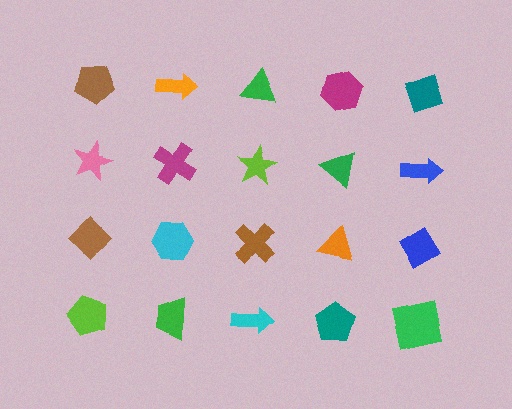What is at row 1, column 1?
A brown pentagon.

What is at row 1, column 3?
A green triangle.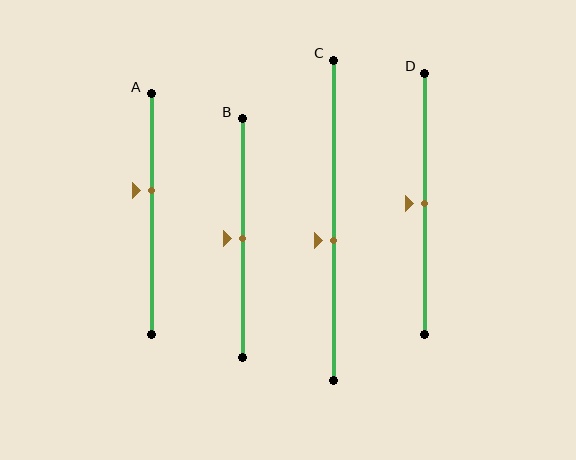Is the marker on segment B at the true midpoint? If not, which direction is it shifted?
Yes, the marker on segment B is at the true midpoint.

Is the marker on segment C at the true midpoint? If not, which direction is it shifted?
No, the marker on segment C is shifted downward by about 6% of the segment length.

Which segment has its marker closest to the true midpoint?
Segment B has its marker closest to the true midpoint.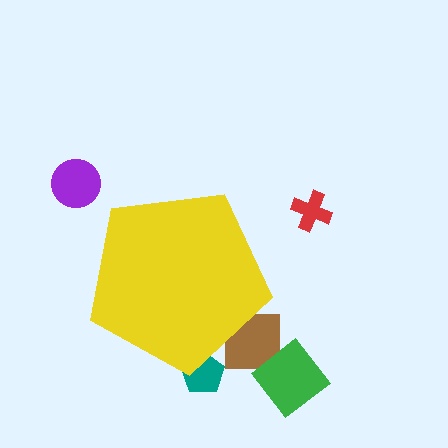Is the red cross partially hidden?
No, the red cross is fully visible.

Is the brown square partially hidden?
Yes, the brown square is partially hidden behind the yellow pentagon.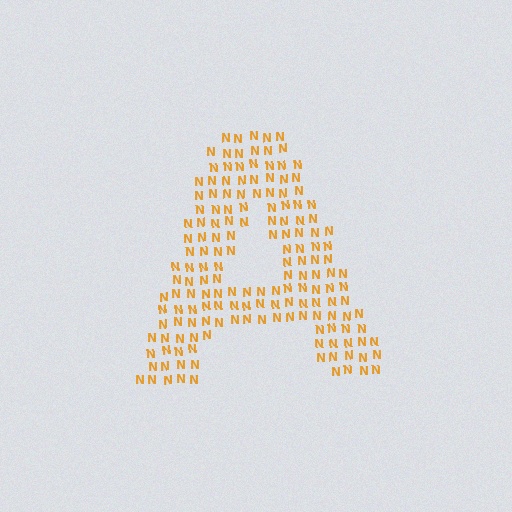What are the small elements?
The small elements are letter N's.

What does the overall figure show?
The overall figure shows the letter A.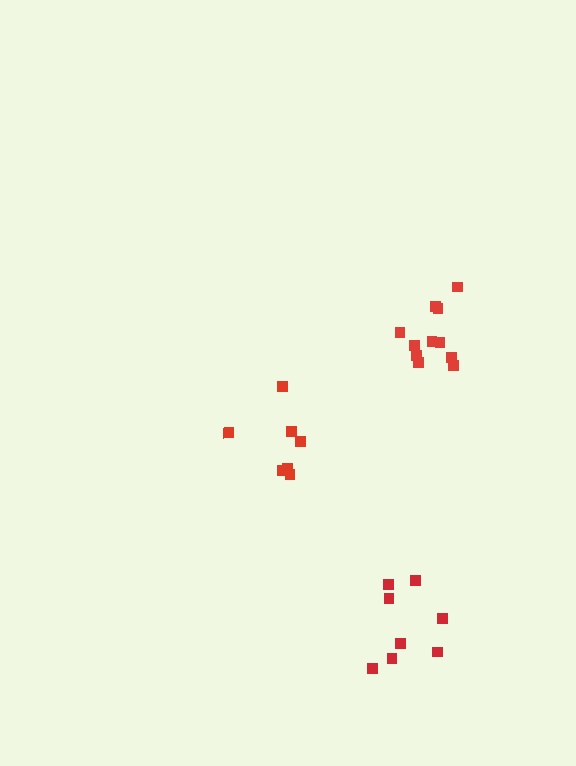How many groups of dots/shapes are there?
There are 3 groups.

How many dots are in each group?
Group 1: 11 dots, Group 2: 8 dots, Group 3: 7 dots (26 total).